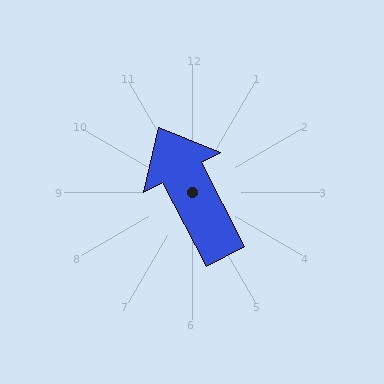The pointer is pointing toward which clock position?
Roughly 11 o'clock.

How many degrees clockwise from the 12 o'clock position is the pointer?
Approximately 333 degrees.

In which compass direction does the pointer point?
Northwest.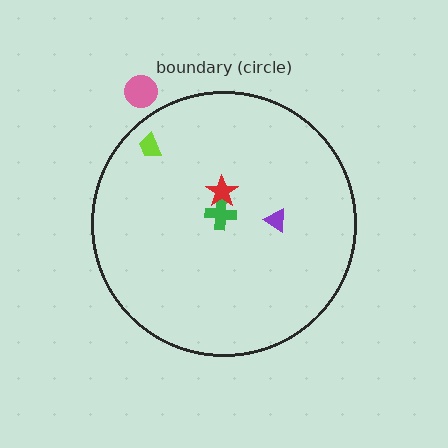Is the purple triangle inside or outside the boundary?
Inside.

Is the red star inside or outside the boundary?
Inside.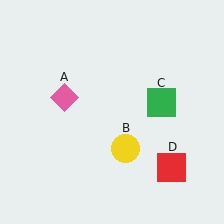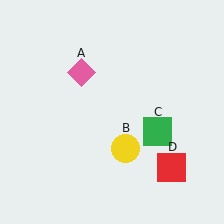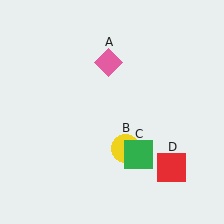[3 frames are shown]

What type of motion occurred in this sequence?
The pink diamond (object A), green square (object C) rotated clockwise around the center of the scene.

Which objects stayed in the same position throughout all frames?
Yellow circle (object B) and red square (object D) remained stationary.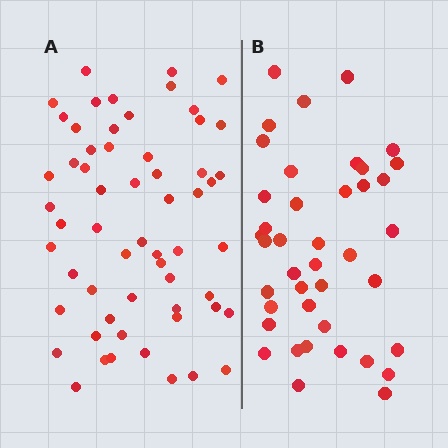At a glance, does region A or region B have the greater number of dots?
Region A (the left region) has more dots.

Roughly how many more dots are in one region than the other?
Region A has approximately 20 more dots than region B.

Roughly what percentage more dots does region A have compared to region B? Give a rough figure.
About 45% more.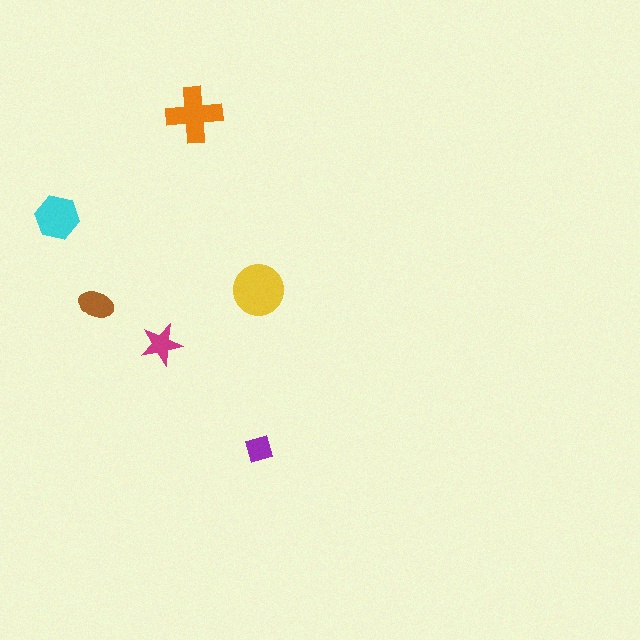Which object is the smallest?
The purple diamond.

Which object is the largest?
The yellow circle.